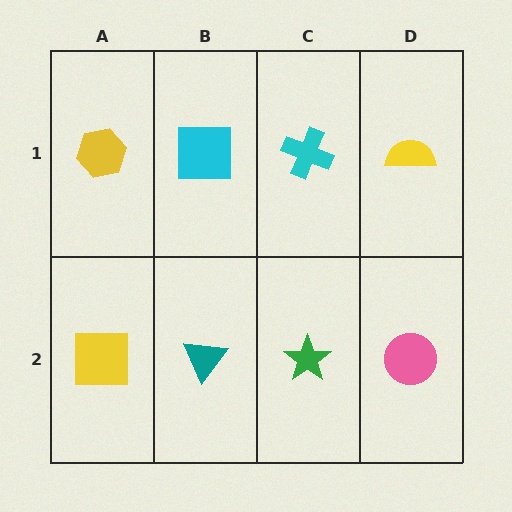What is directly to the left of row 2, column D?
A green star.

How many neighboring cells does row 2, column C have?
3.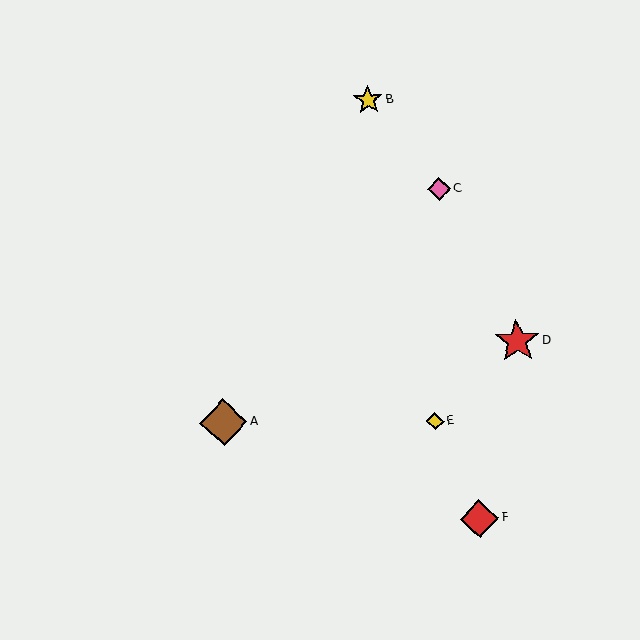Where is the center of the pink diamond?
The center of the pink diamond is at (439, 189).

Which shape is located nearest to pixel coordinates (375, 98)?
The yellow star (labeled B) at (368, 100) is nearest to that location.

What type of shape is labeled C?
Shape C is a pink diamond.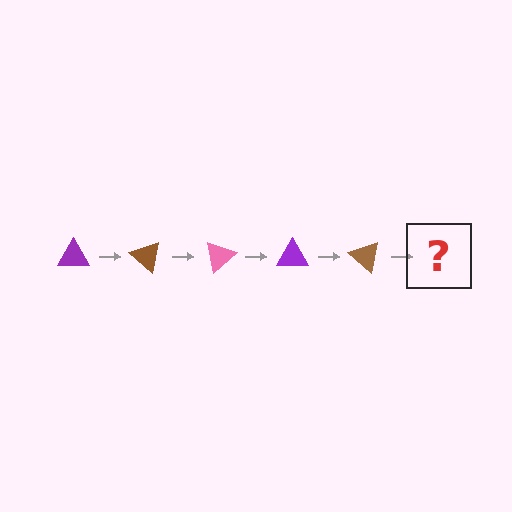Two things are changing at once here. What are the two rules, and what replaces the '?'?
The two rules are that it rotates 40 degrees each step and the color cycles through purple, brown, and pink. The '?' should be a pink triangle, rotated 200 degrees from the start.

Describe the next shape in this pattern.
It should be a pink triangle, rotated 200 degrees from the start.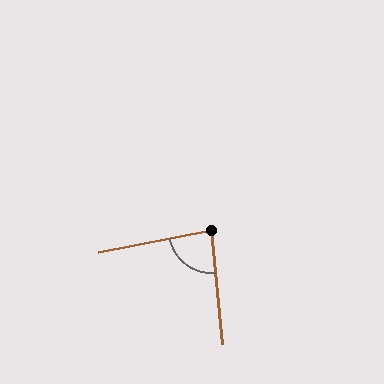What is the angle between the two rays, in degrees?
Approximately 84 degrees.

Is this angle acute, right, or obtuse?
It is acute.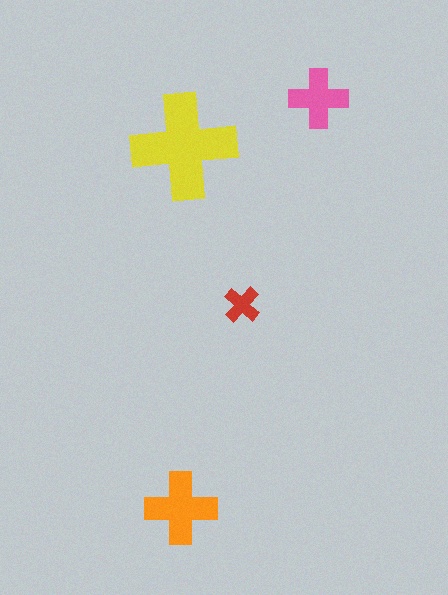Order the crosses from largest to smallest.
the yellow one, the orange one, the pink one, the red one.